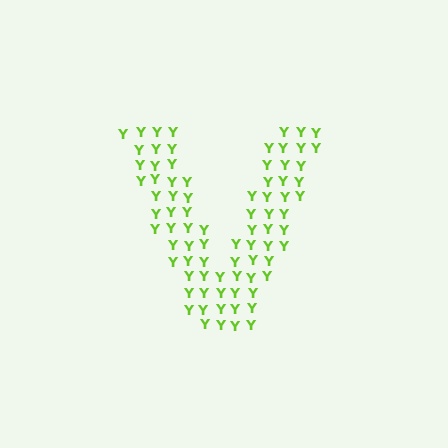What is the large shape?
The large shape is the letter V.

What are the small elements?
The small elements are letter Y's.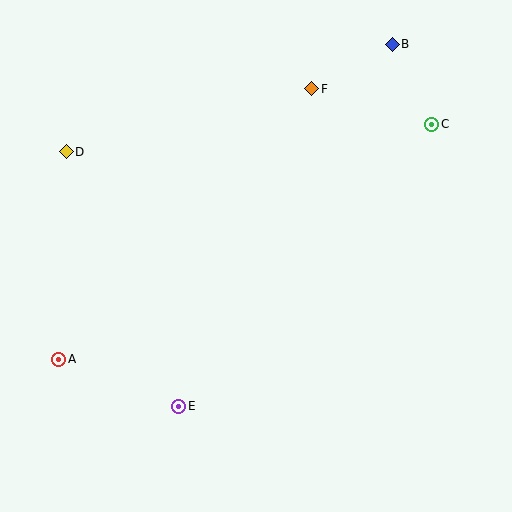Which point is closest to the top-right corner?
Point B is closest to the top-right corner.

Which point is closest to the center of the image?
Point E at (179, 406) is closest to the center.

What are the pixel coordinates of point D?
Point D is at (66, 152).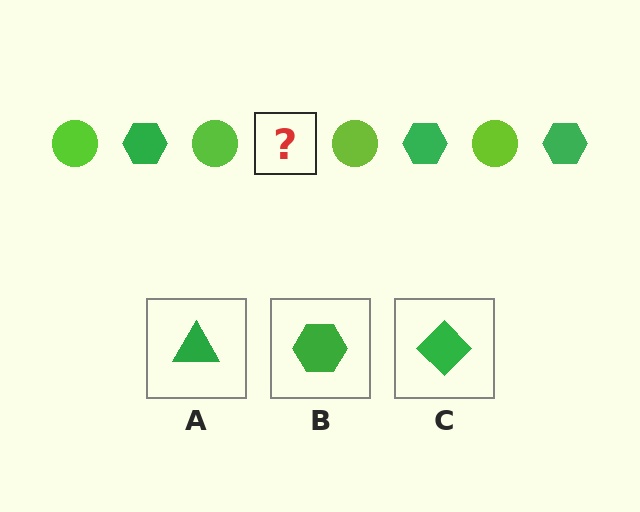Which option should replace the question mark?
Option B.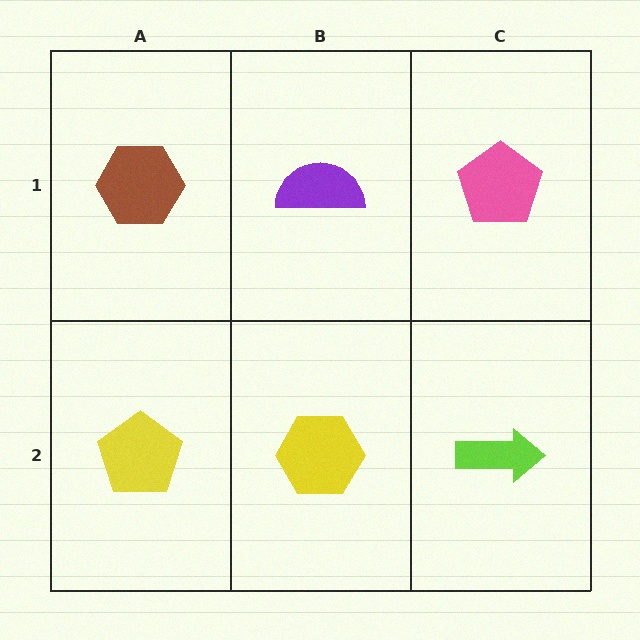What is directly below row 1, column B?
A yellow hexagon.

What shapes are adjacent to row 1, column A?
A yellow pentagon (row 2, column A), a purple semicircle (row 1, column B).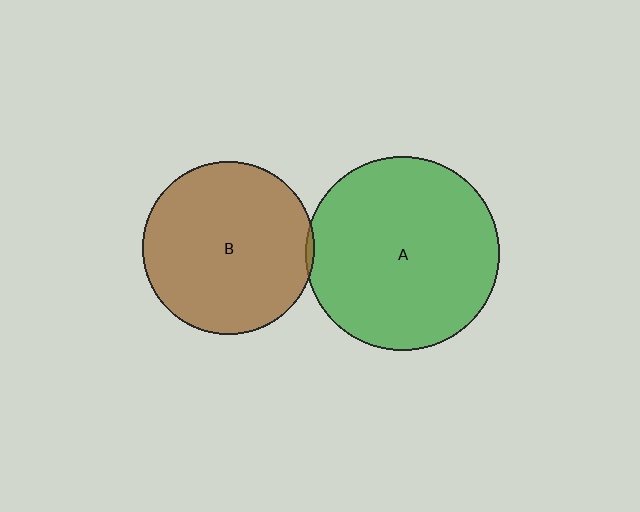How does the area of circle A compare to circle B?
Approximately 1.3 times.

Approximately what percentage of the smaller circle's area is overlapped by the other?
Approximately 5%.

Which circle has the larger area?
Circle A (green).